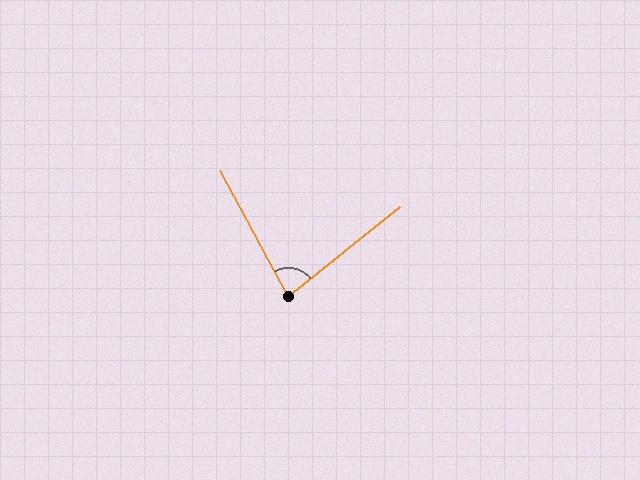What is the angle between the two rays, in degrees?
Approximately 80 degrees.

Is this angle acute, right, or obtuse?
It is acute.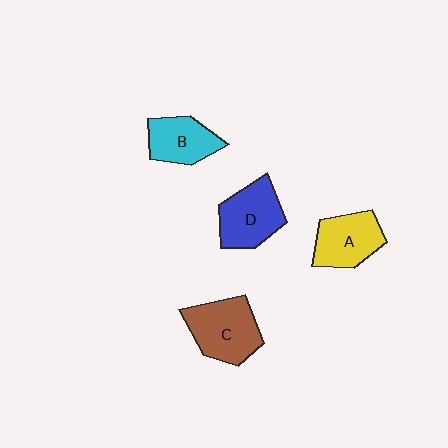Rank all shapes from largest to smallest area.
From largest to smallest: C (brown), D (blue), A (yellow), B (cyan).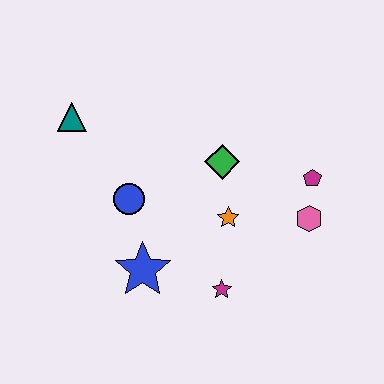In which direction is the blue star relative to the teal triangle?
The blue star is below the teal triangle.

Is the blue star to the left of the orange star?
Yes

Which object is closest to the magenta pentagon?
The pink hexagon is closest to the magenta pentagon.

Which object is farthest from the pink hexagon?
The teal triangle is farthest from the pink hexagon.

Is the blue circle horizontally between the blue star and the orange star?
No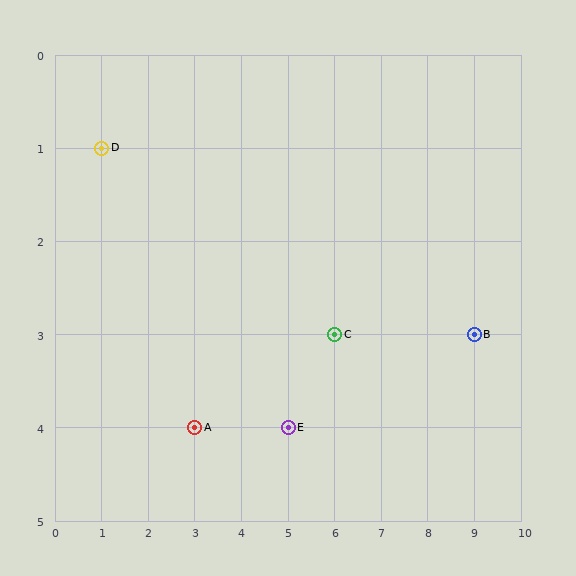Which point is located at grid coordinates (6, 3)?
Point C is at (6, 3).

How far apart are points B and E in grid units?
Points B and E are 4 columns and 1 row apart (about 4.1 grid units diagonally).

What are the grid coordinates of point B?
Point B is at grid coordinates (9, 3).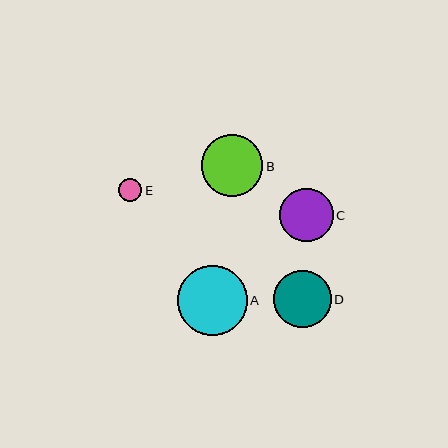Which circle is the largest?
Circle A is the largest with a size of approximately 70 pixels.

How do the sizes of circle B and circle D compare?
Circle B and circle D are approximately the same size.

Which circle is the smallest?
Circle E is the smallest with a size of approximately 23 pixels.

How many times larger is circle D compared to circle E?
Circle D is approximately 2.5 times the size of circle E.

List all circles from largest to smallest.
From largest to smallest: A, B, D, C, E.